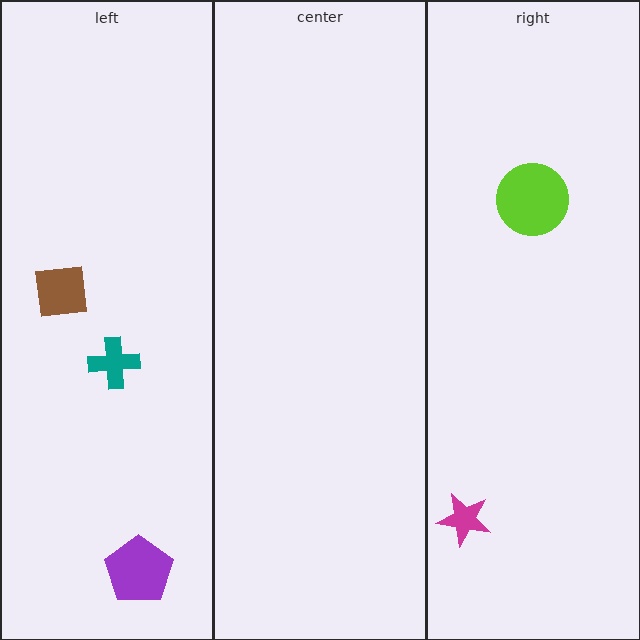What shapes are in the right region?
The magenta star, the lime circle.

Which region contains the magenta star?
The right region.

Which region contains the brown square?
The left region.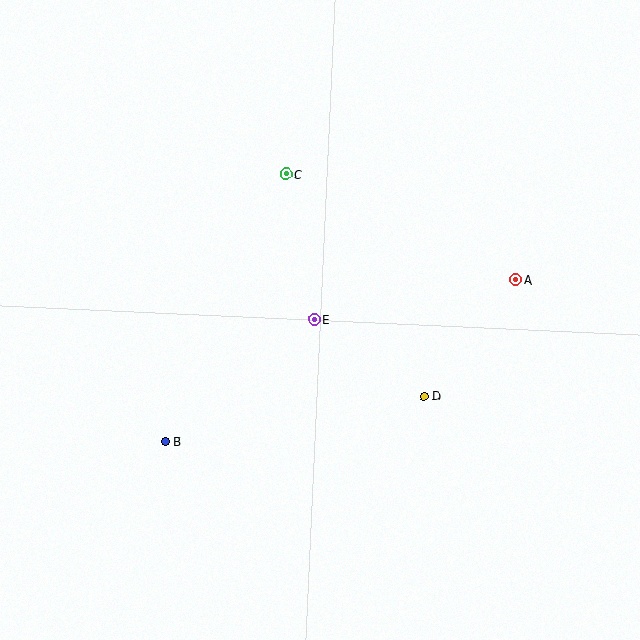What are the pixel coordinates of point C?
Point C is at (286, 174).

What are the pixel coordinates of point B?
Point B is at (166, 442).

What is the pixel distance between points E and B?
The distance between E and B is 192 pixels.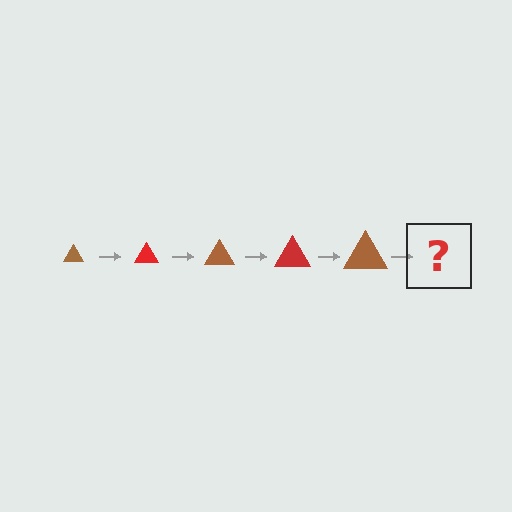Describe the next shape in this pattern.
It should be a red triangle, larger than the previous one.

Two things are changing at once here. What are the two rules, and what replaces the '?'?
The two rules are that the triangle grows larger each step and the color cycles through brown and red. The '?' should be a red triangle, larger than the previous one.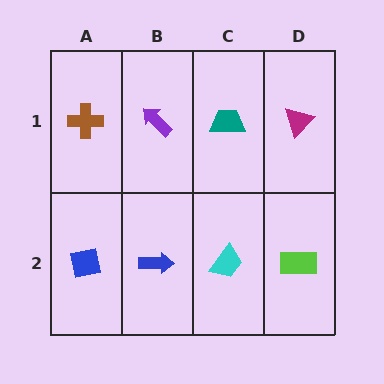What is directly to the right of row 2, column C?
A lime rectangle.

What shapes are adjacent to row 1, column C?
A cyan trapezoid (row 2, column C), a purple arrow (row 1, column B), a magenta triangle (row 1, column D).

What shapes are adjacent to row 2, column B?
A purple arrow (row 1, column B), a blue square (row 2, column A), a cyan trapezoid (row 2, column C).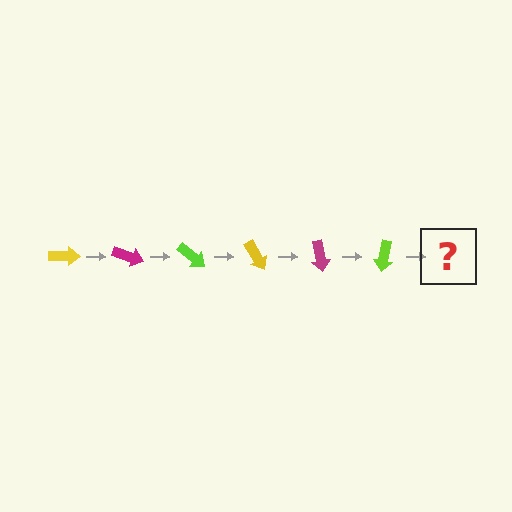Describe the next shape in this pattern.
It should be a yellow arrow, rotated 120 degrees from the start.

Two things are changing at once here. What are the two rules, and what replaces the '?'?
The two rules are that it rotates 20 degrees each step and the color cycles through yellow, magenta, and lime. The '?' should be a yellow arrow, rotated 120 degrees from the start.